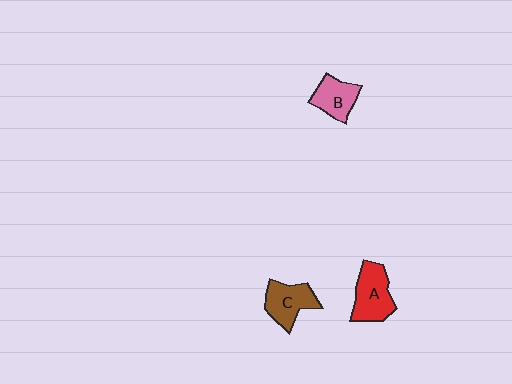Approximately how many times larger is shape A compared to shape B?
Approximately 1.3 times.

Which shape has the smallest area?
Shape B (pink).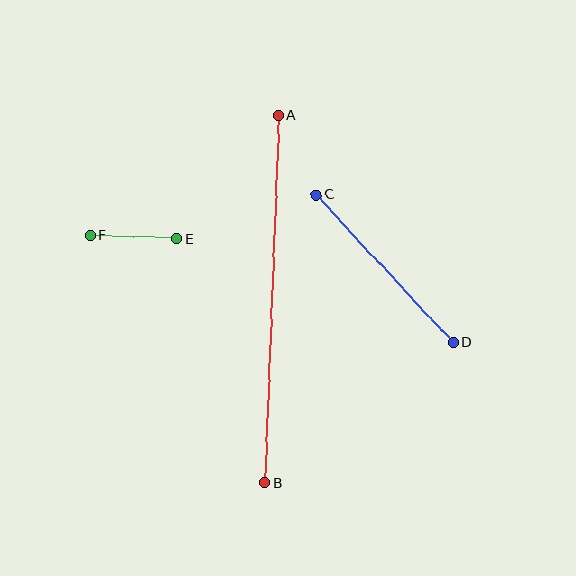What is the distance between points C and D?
The distance is approximately 201 pixels.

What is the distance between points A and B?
The distance is approximately 368 pixels.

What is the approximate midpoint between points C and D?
The midpoint is at approximately (385, 269) pixels.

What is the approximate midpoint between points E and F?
The midpoint is at approximately (134, 237) pixels.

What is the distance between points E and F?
The distance is approximately 87 pixels.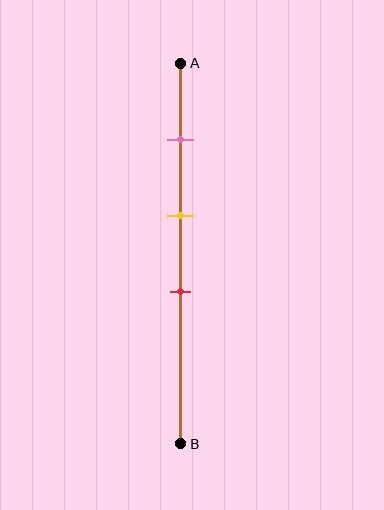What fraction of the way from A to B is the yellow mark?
The yellow mark is approximately 40% (0.4) of the way from A to B.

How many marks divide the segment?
There are 3 marks dividing the segment.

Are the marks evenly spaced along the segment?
Yes, the marks are approximately evenly spaced.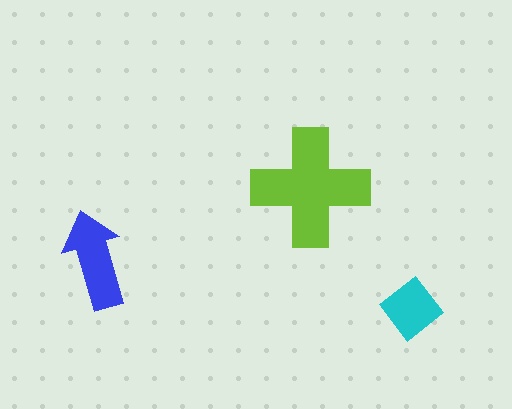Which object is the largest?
The lime cross.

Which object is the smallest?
The cyan diamond.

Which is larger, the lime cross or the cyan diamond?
The lime cross.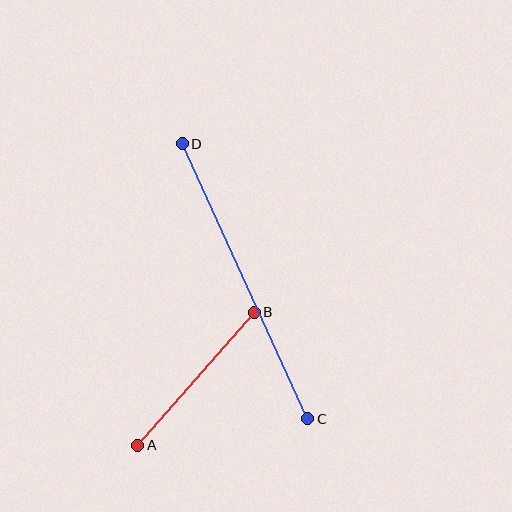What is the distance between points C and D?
The distance is approximately 302 pixels.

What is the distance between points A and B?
The distance is approximately 177 pixels.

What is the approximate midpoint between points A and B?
The midpoint is at approximately (196, 379) pixels.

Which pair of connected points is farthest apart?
Points C and D are farthest apart.